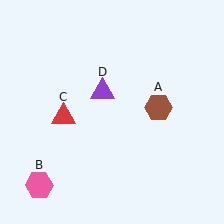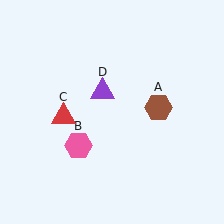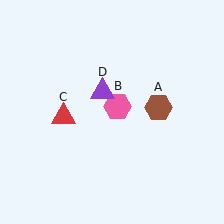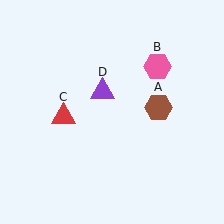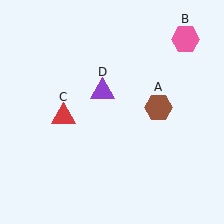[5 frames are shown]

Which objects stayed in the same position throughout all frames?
Brown hexagon (object A) and red triangle (object C) and purple triangle (object D) remained stationary.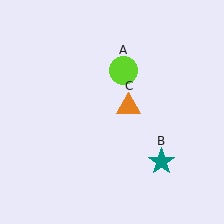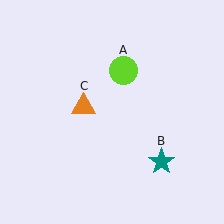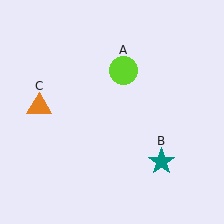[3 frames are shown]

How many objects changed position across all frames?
1 object changed position: orange triangle (object C).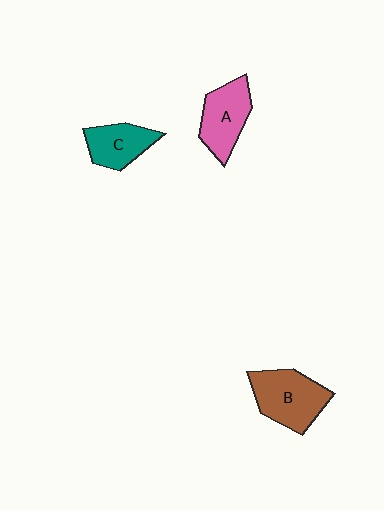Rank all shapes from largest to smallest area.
From largest to smallest: B (brown), A (pink), C (teal).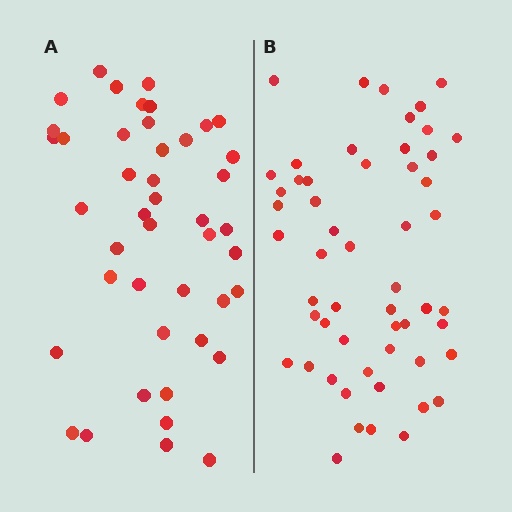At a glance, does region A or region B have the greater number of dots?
Region B (the right region) has more dots.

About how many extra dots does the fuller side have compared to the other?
Region B has roughly 10 or so more dots than region A.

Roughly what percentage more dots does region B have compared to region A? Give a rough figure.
About 25% more.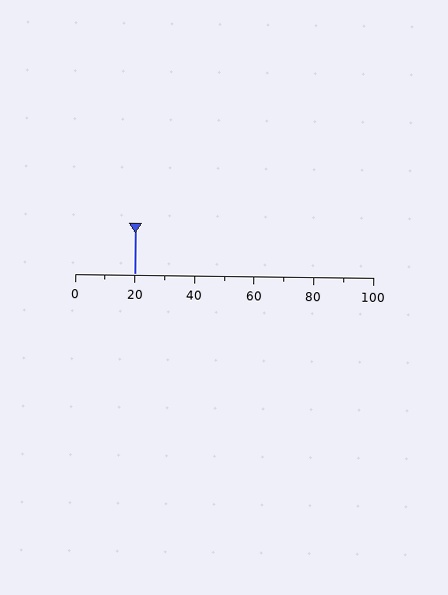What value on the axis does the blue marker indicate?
The marker indicates approximately 20.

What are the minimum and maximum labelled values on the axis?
The axis runs from 0 to 100.